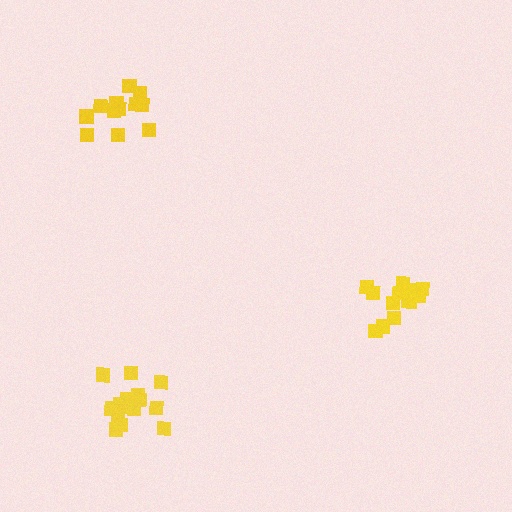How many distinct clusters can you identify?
There are 3 distinct clusters.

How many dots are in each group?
Group 1: 13 dots, Group 2: 16 dots, Group 3: 12 dots (41 total).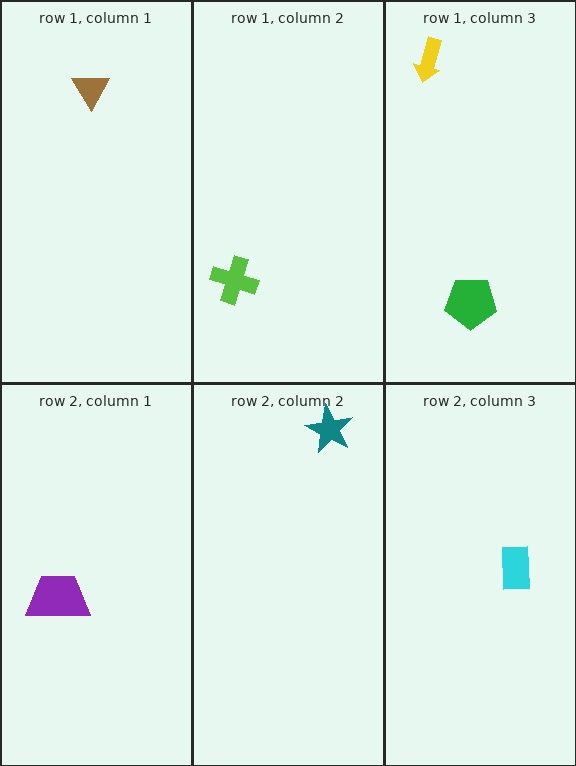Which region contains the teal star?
The row 2, column 2 region.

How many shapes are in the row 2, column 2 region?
1.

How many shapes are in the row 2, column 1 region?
1.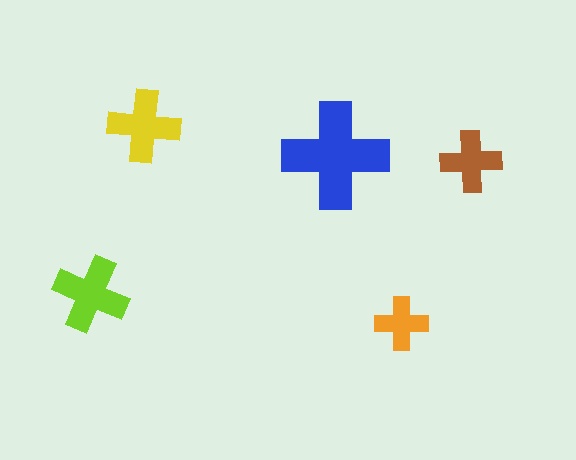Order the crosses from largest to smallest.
the blue one, the lime one, the yellow one, the brown one, the orange one.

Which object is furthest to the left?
The lime cross is leftmost.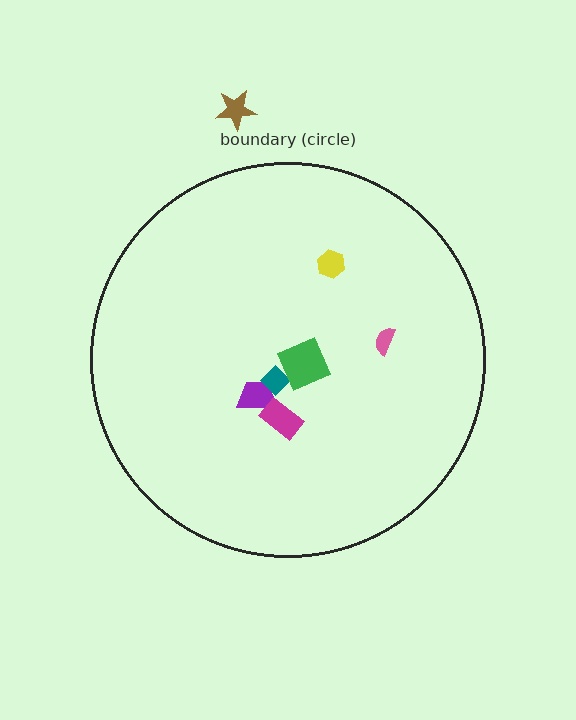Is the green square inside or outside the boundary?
Inside.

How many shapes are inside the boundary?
6 inside, 1 outside.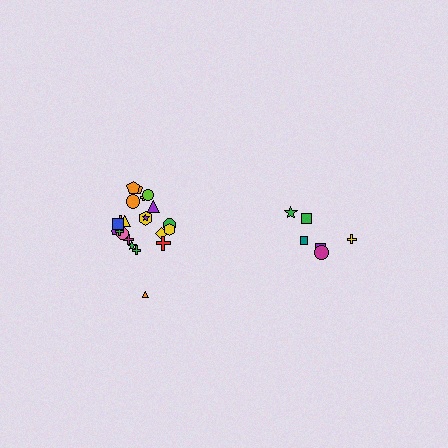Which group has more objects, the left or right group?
The left group.